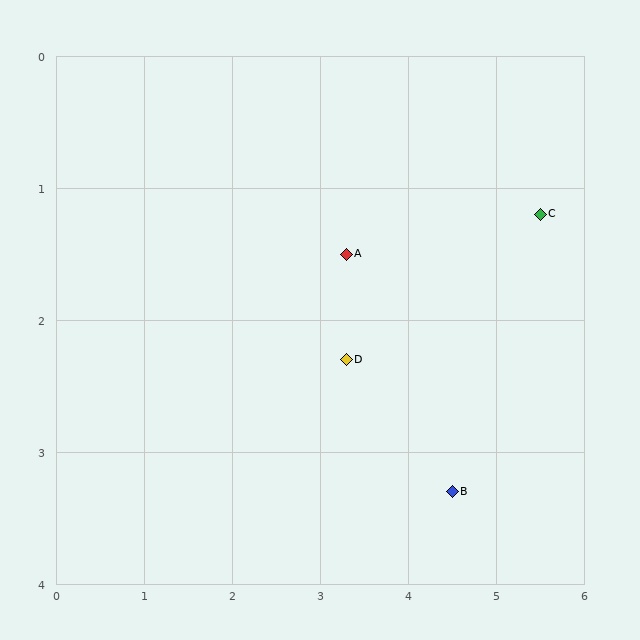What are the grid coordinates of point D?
Point D is at approximately (3.3, 2.3).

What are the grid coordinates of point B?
Point B is at approximately (4.5, 3.3).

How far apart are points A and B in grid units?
Points A and B are about 2.2 grid units apart.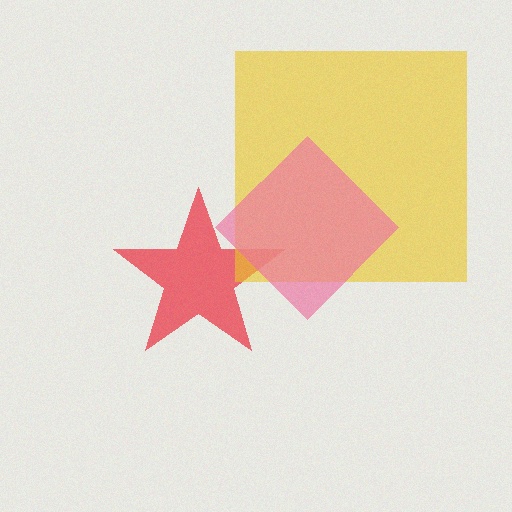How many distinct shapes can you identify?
There are 3 distinct shapes: a red star, a yellow square, a pink diamond.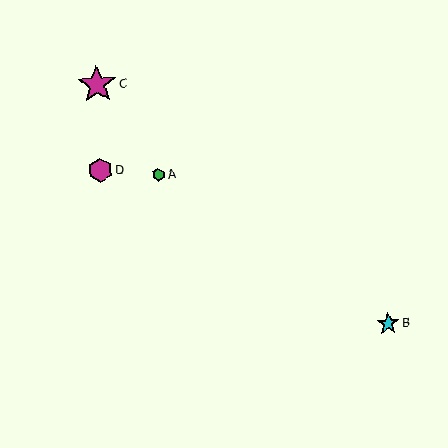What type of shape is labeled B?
Shape B is a cyan star.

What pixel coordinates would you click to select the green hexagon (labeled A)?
Click at (158, 175) to select the green hexagon A.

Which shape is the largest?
The magenta star (labeled C) is the largest.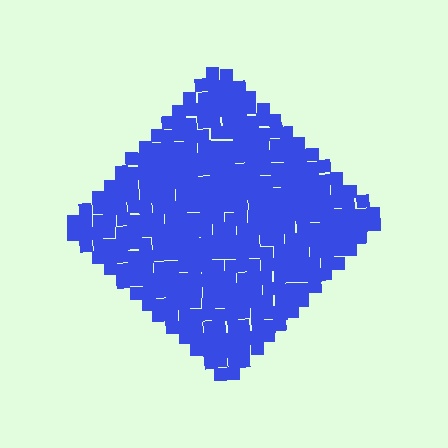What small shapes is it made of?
It is made of small squares.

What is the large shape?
The large shape is a diamond.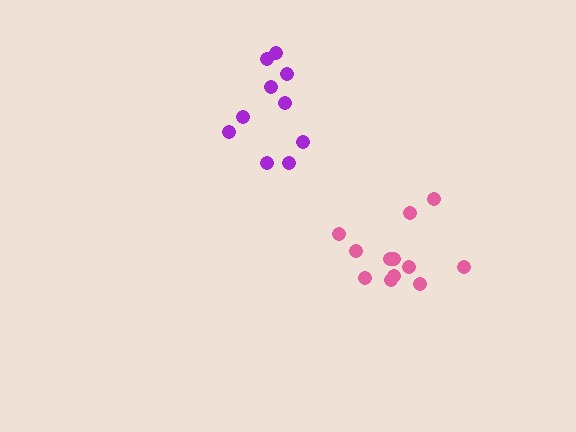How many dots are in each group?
Group 1: 12 dots, Group 2: 10 dots (22 total).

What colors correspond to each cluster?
The clusters are colored: pink, purple.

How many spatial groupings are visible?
There are 2 spatial groupings.